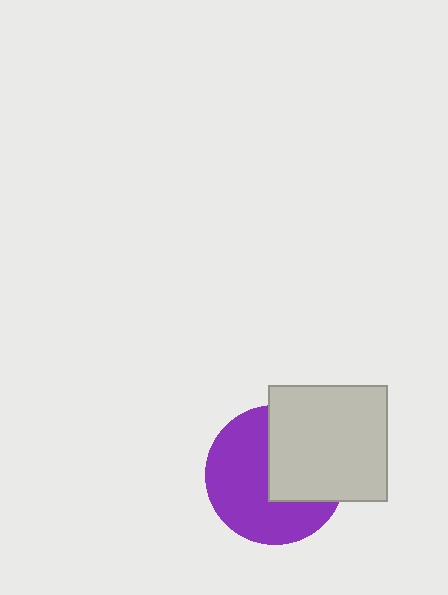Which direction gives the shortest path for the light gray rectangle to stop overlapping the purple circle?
Moving right gives the shortest separation.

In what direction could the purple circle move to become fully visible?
The purple circle could move left. That would shift it out from behind the light gray rectangle entirely.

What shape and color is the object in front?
The object in front is a light gray rectangle.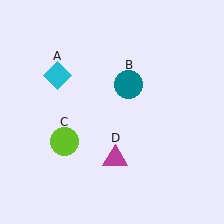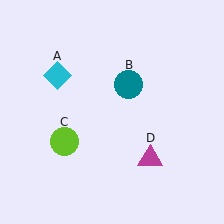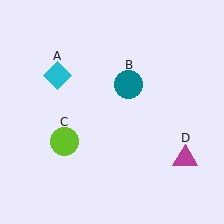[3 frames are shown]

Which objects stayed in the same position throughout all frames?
Cyan diamond (object A) and teal circle (object B) and lime circle (object C) remained stationary.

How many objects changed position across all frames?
1 object changed position: magenta triangle (object D).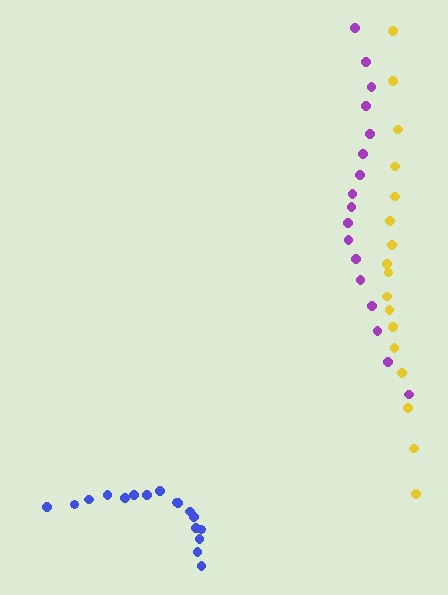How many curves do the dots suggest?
There are 3 distinct paths.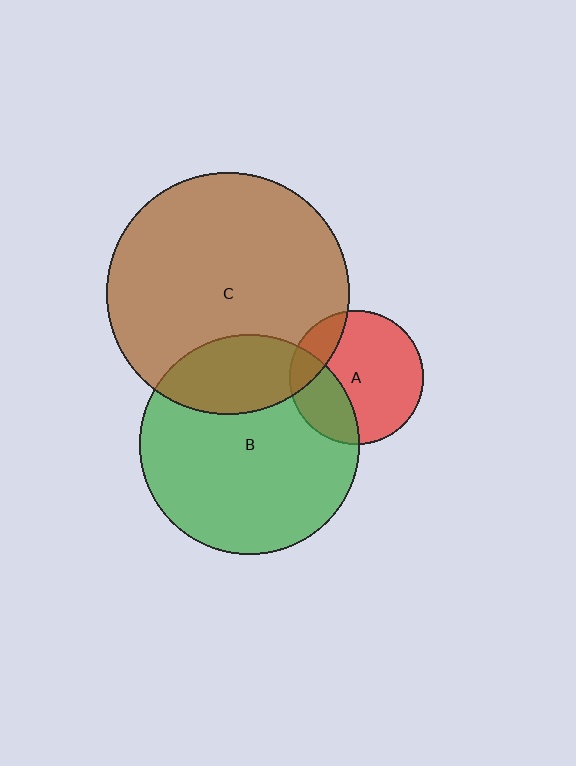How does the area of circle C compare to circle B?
Approximately 1.2 times.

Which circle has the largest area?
Circle C (brown).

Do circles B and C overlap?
Yes.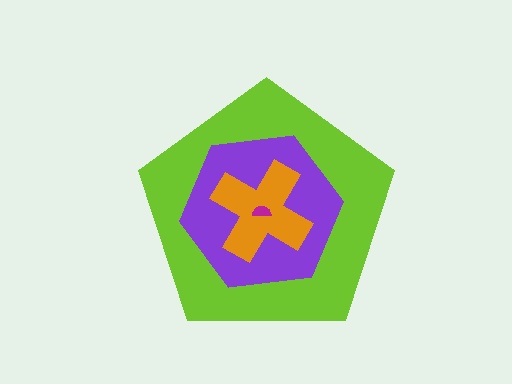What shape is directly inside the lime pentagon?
The purple hexagon.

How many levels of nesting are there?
4.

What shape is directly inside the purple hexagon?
The orange cross.